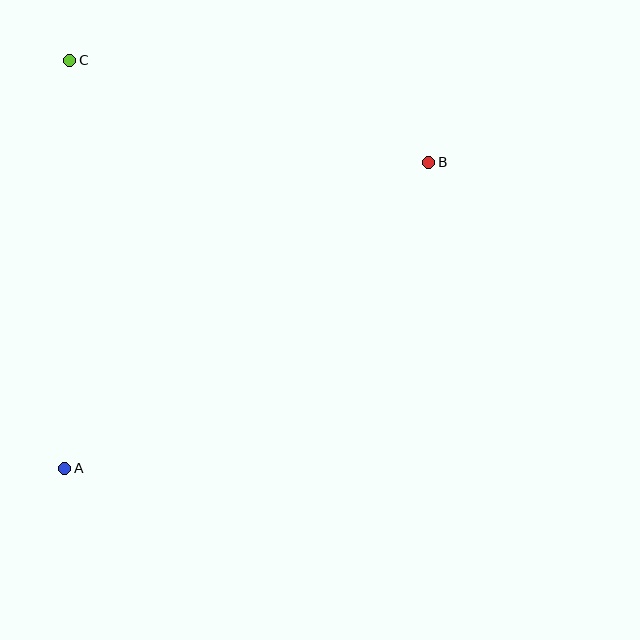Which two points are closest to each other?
Points B and C are closest to each other.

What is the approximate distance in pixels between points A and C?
The distance between A and C is approximately 408 pixels.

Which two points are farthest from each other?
Points A and B are farthest from each other.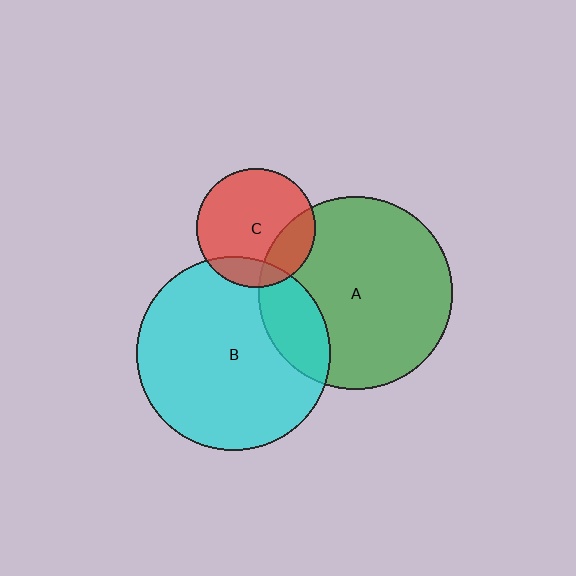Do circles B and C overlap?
Yes.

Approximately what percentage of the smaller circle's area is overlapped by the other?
Approximately 15%.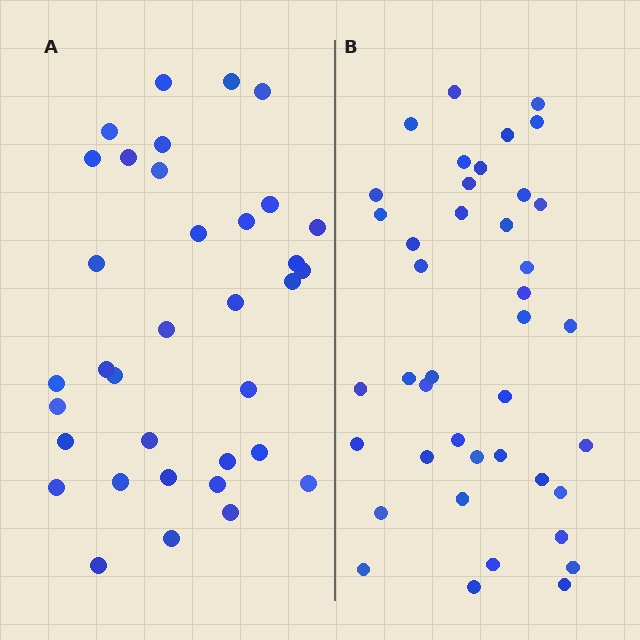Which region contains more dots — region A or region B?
Region B (the right region) has more dots.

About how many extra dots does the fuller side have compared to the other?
Region B has about 6 more dots than region A.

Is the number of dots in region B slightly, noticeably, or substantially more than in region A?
Region B has only slightly more — the two regions are fairly close. The ratio is roughly 1.2 to 1.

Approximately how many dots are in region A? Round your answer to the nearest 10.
About 40 dots. (The exact count is 35, which rounds to 40.)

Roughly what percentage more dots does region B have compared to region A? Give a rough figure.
About 15% more.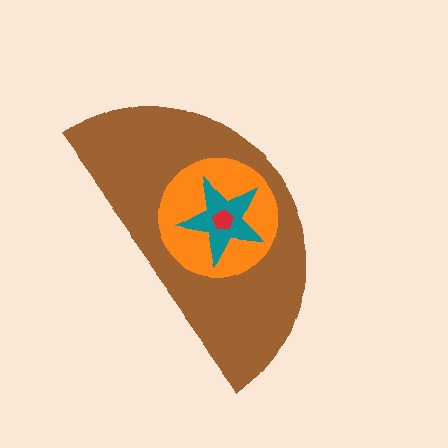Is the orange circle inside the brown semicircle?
Yes.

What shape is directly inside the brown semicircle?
The orange circle.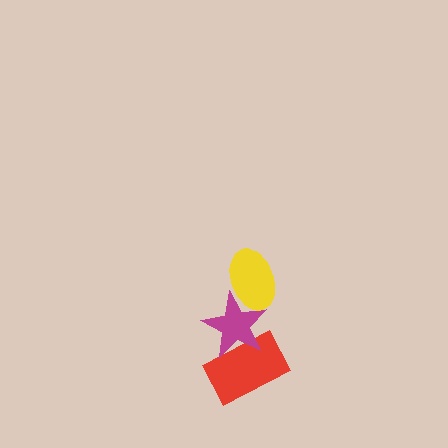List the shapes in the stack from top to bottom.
From top to bottom: the yellow ellipse, the magenta star, the red rectangle.